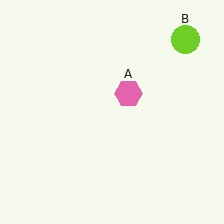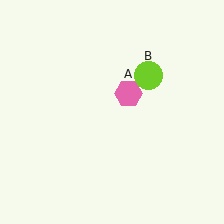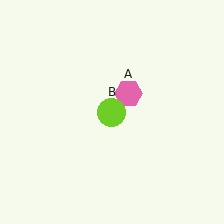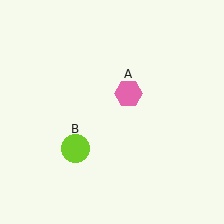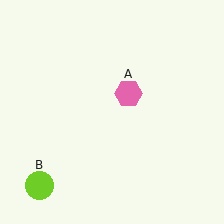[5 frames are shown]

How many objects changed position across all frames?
1 object changed position: lime circle (object B).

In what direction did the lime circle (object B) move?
The lime circle (object B) moved down and to the left.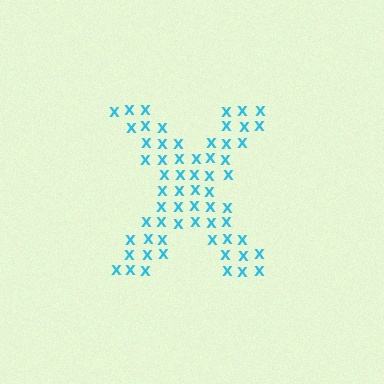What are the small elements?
The small elements are letter X's.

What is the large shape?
The large shape is the letter X.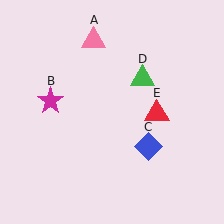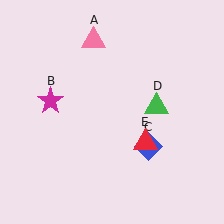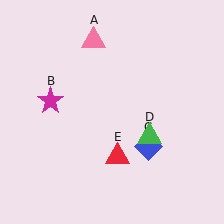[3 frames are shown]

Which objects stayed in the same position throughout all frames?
Pink triangle (object A) and magenta star (object B) and blue diamond (object C) remained stationary.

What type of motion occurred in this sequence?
The green triangle (object D), red triangle (object E) rotated clockwise around the center of the scene.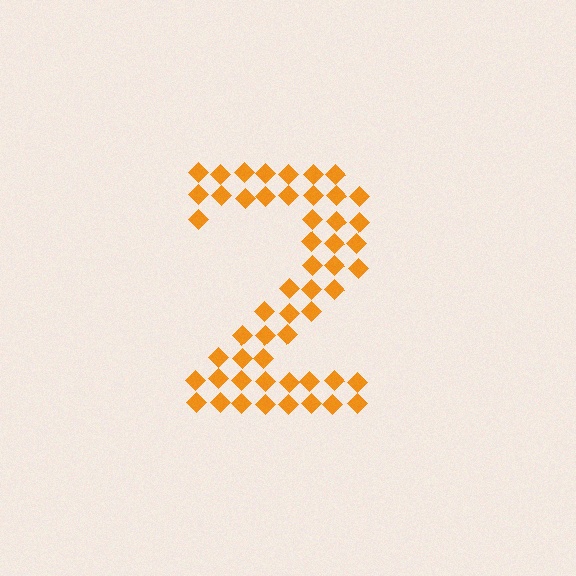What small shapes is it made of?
It is made of small diamonds.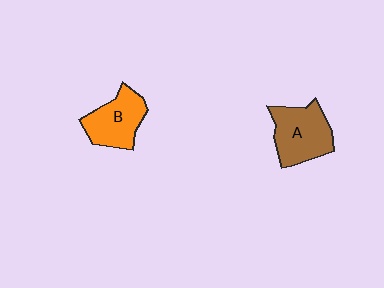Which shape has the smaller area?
Shape B (orange).